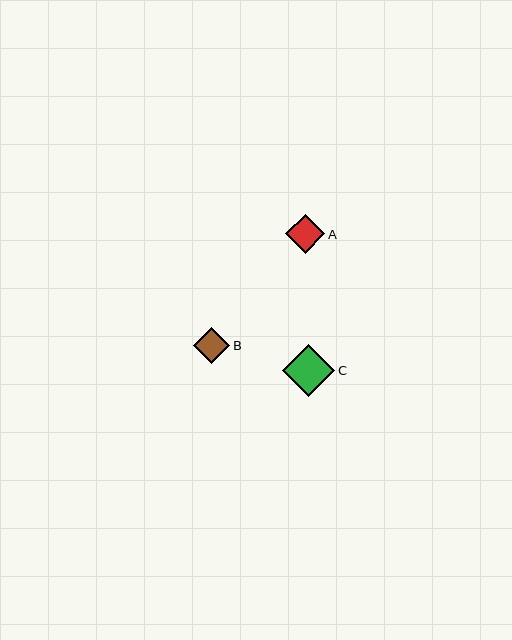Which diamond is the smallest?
Diamond B is the smallest with a size of approximately 36 pixels.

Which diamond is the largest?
Diamond C is the largest with a size of approximately 53 pixels.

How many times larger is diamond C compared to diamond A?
Diamond C is approximately 1.3 times the size of diamond A.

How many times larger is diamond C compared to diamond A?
Diamond C is approximately 1.3 times the size of diamond A.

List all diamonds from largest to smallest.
From largest to smallest: C, A, B.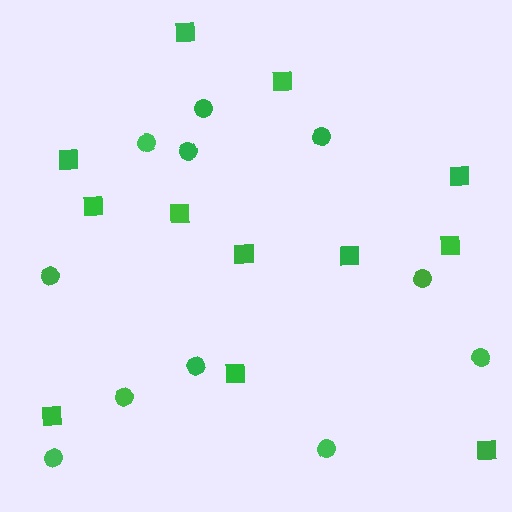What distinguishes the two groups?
There are 2 groups: one group of squares (12) and one group of circles (11).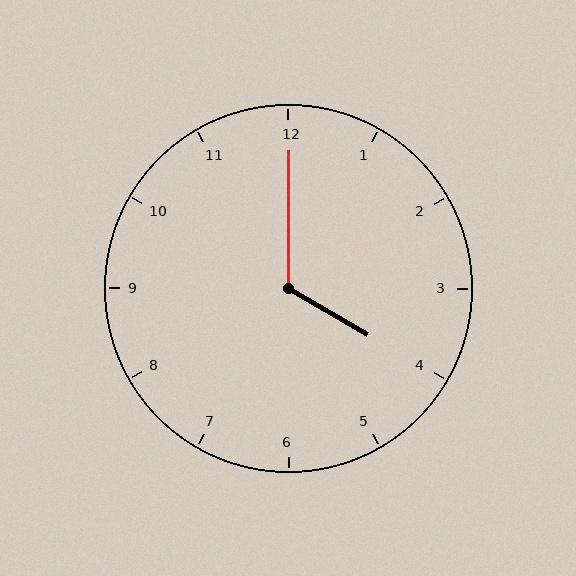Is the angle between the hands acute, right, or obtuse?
It is obtuse.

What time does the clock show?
4:00.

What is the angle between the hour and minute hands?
Approximately 120 degrees.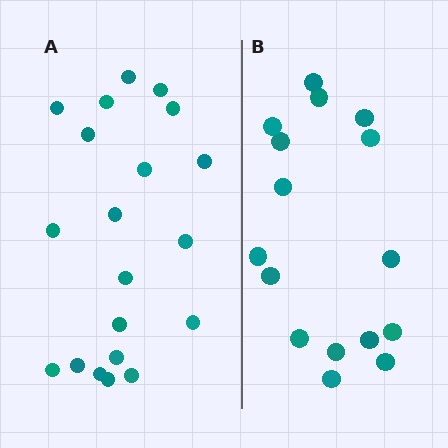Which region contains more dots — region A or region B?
Region A (the left region) has more dots.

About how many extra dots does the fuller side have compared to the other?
Region A has about 4 more dots than region B.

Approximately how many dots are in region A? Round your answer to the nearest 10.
About 20 dots.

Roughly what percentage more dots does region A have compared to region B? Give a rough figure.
About 25% more.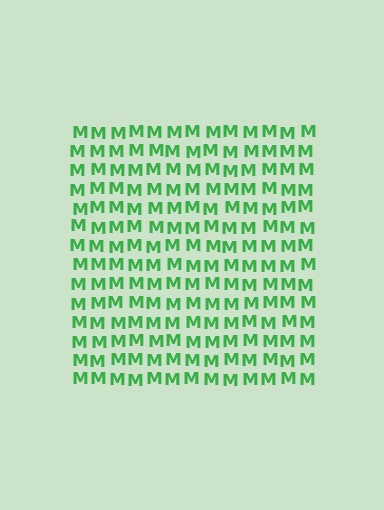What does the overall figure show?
The overall figure shows a square.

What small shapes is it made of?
It is made of small letter M's.